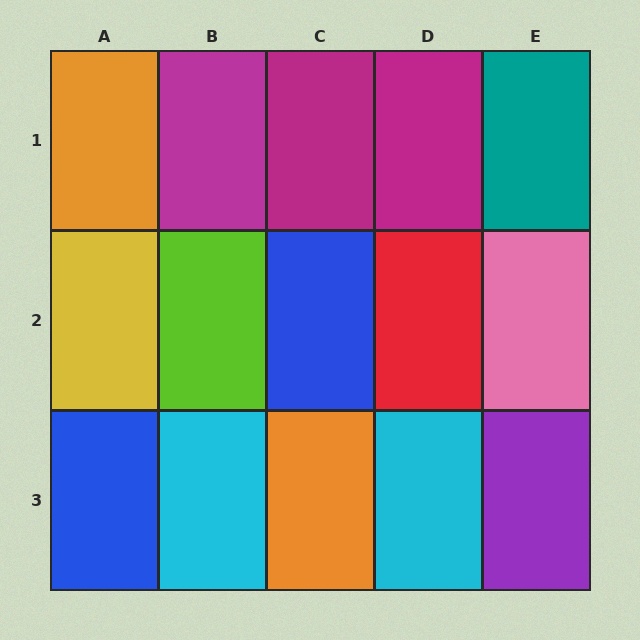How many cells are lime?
1 cell is lime.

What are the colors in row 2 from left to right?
Yellow, lime, blue, red, pink.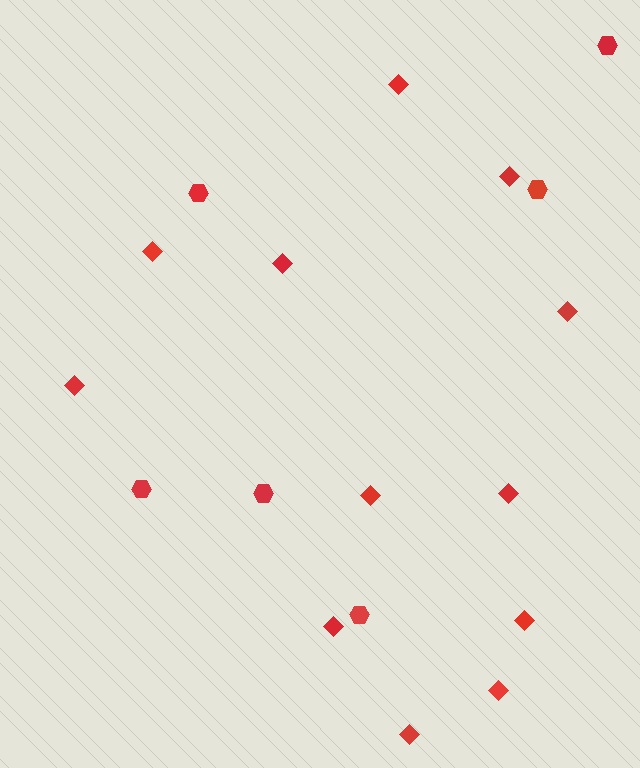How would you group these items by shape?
There are 2 groups: one group of diamonds (12) and one group of hexagons (6).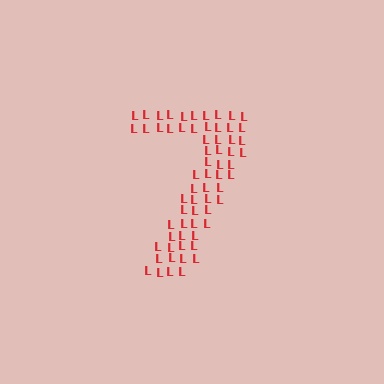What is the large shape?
The large shape is the digit 7.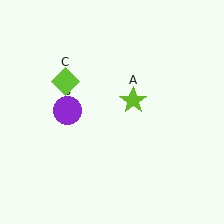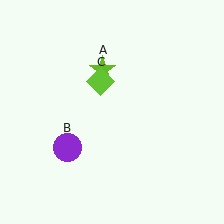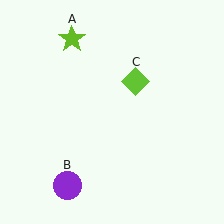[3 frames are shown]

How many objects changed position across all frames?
3 objects changed position: lime star (object A), purple circle (object B), lime diamond (object C).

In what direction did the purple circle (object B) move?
The purple circle (object B) moved down.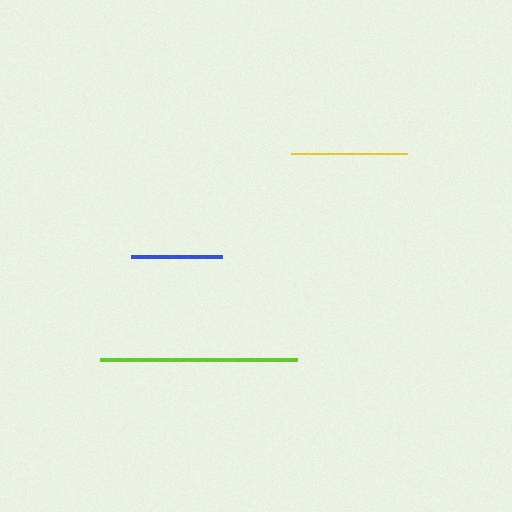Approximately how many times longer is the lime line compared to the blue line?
The lime line is approximately 2.2 times the length of the blue line.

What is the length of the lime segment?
The lime segment is approximately 197 pixels long.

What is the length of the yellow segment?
The yellow segment is approximately 117 pixels long.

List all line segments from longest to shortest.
From longest to shortest: lime, yellow, blue.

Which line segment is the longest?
The lime line is the longest at approximately 197 pixels.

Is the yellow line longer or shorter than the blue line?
The yellow line is longer than the blue line.